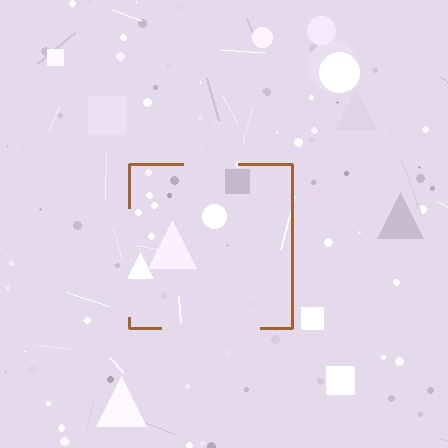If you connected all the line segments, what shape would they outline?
They would outline a square.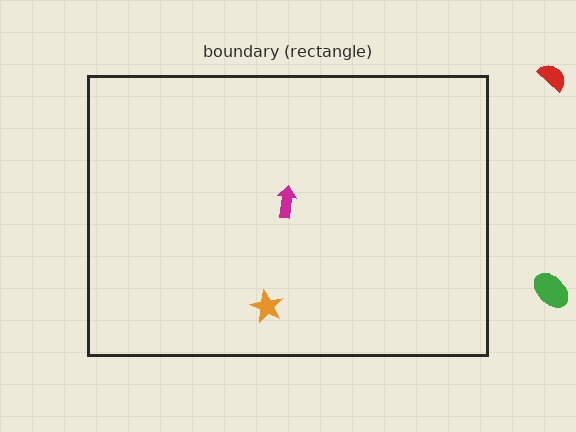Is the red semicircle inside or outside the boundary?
Outside.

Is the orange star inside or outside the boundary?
Inside.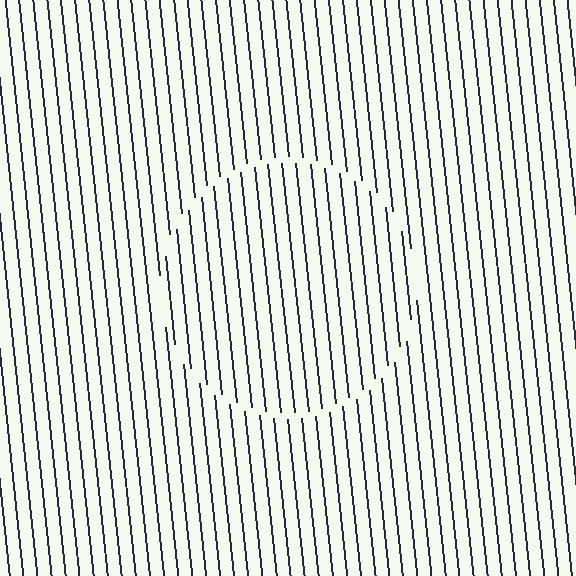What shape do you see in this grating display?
An illusory circle. The interior of the shape contains the same grating, shifted by half a period — the contour is defined by the phase discontinuity where line-ends from the inner and outer gratings abut.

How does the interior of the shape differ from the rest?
The interior of the shape contains the same grating, shifted by half a period — the contour is defined by the phase discontinuity where line-ends from the inner and outer gratings abut.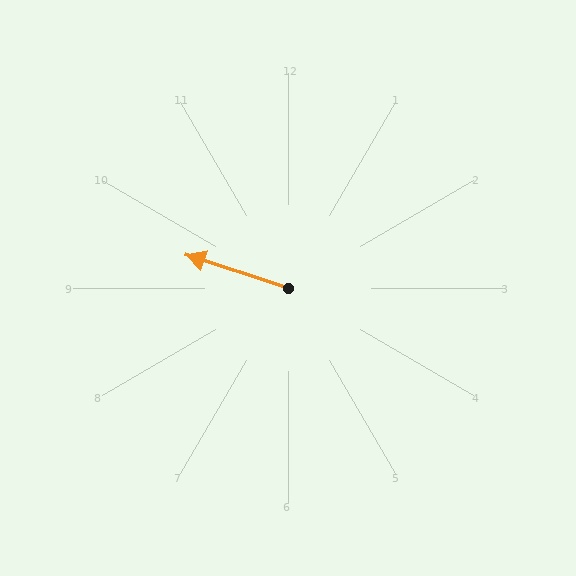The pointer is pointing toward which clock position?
Roughly 10 o'clock.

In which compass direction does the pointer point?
West.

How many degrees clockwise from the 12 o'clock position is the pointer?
Approximately 288 degrees.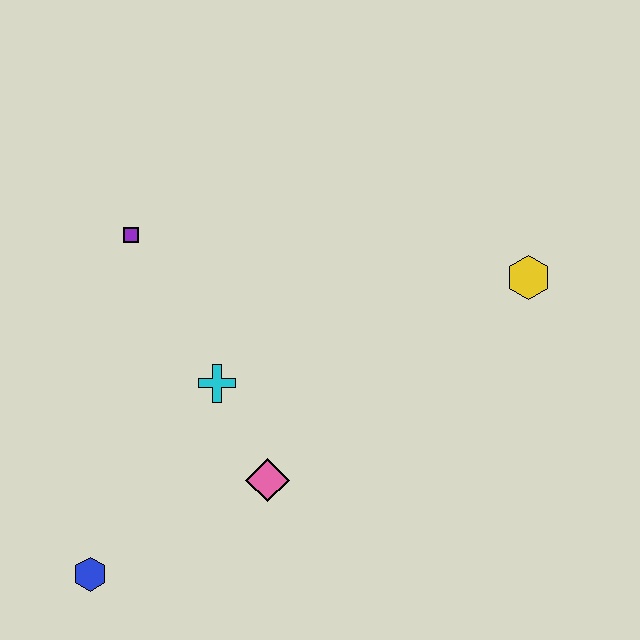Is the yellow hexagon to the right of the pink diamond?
Yes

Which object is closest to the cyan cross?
The pink diamond is closest to the cyan cross.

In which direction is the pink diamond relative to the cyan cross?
The pink diamond is below the cyan cross.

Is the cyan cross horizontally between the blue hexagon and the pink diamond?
Yes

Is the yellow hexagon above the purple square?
No